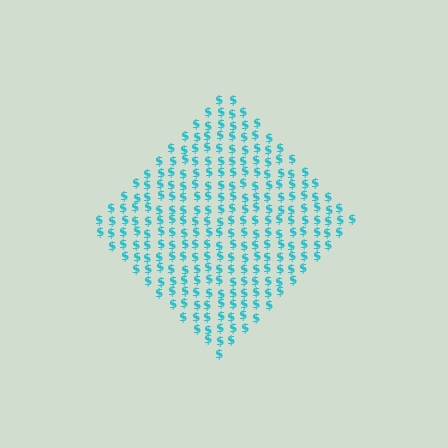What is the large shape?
The large shape is a diamond.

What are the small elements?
The small elements are dollar signs.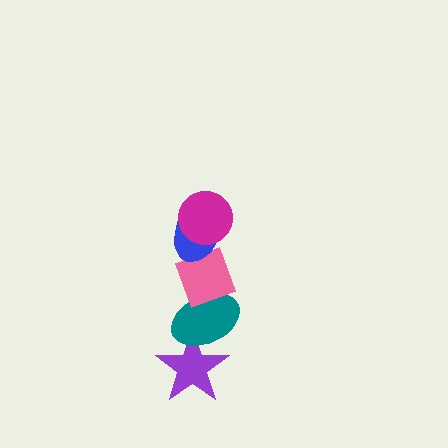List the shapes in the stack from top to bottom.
From top to bottom: the magenta circle, the blue ellipse, the pink diamond, the teal ellipse, the purple star.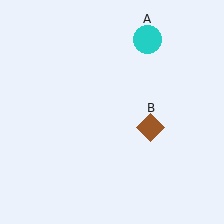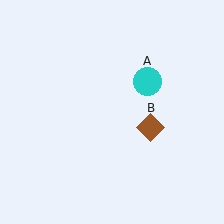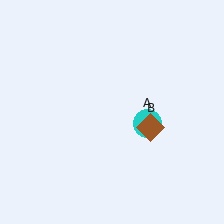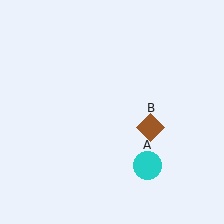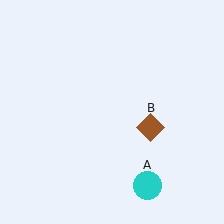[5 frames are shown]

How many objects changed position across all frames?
1 object changed position: cyan circle (object A).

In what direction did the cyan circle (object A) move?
The cyan circle (object A) moved down.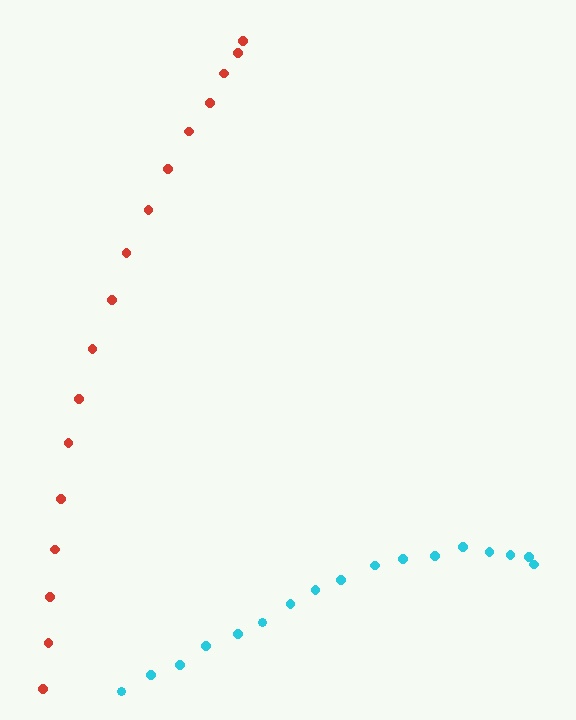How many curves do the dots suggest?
There are 2 distinct paths.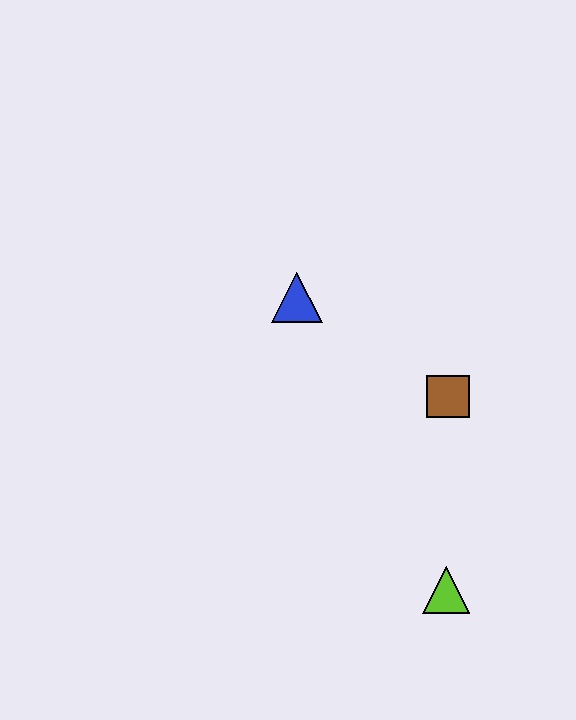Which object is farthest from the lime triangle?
The blue triangle is farthest from the lime triangle.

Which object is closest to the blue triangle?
The brown square is closest to the blue triangle.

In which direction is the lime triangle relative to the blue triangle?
The lime triangle is below the blue triangle.